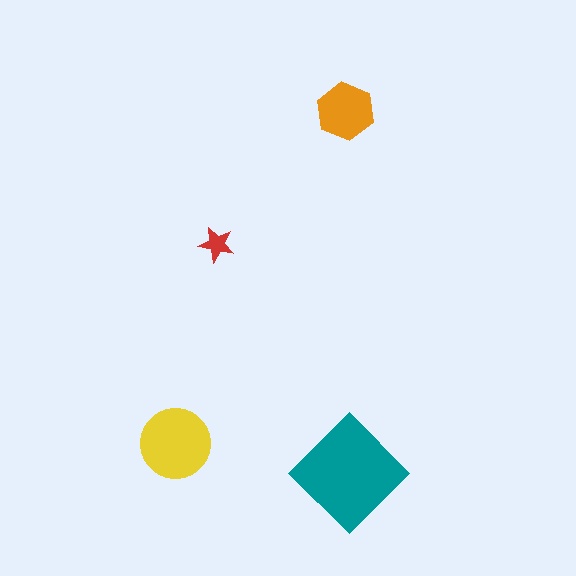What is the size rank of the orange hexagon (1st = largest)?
3rd.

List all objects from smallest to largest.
The red star, the orange hexagon, the yellow circle, the teal diamond.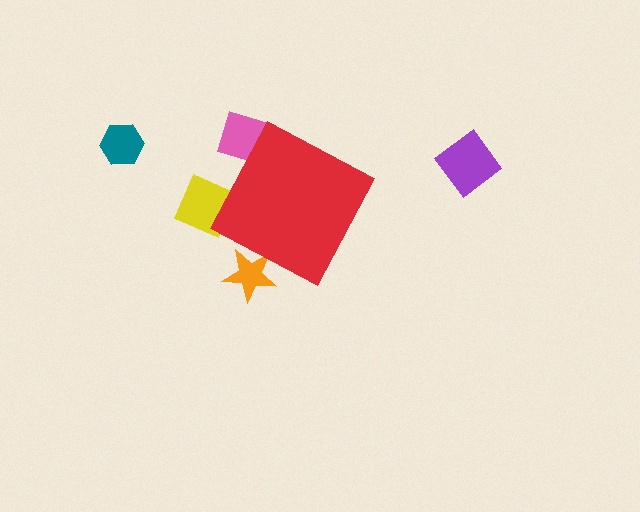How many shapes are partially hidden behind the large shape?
3 shapes are partially hidden.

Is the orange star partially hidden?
Yes, the orange star is partially hidden behind the red diamond.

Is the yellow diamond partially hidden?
Yes, the yellow diamond is partially hidden behind the red diamond.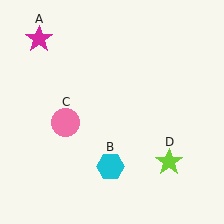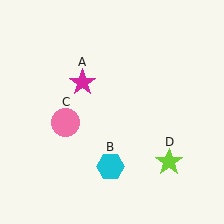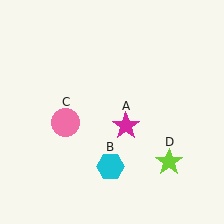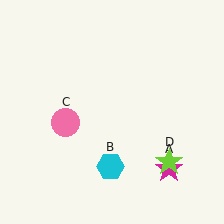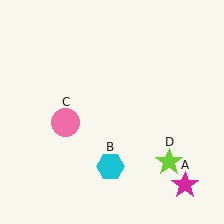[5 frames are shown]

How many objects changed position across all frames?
1 object changed position: magenta star (object A).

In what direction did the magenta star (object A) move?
The magenta star (object A) moved down and to the right.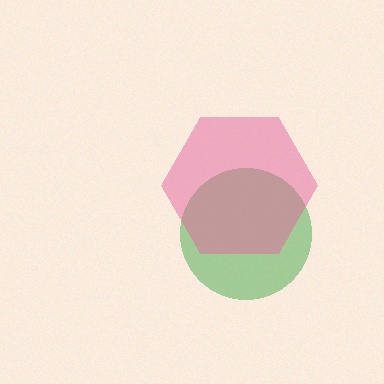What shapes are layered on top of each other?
The layered shapes are: a green circle, a pink hexagon.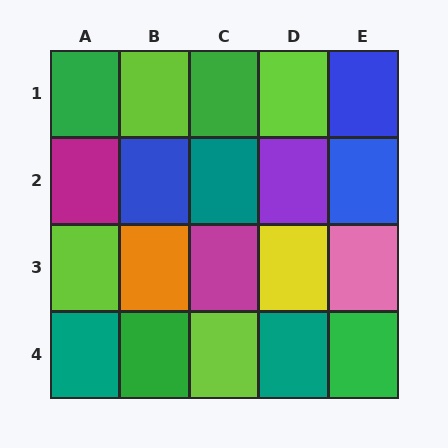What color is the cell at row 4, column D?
Teal.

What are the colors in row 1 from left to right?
Green, lime, green, lime, blue.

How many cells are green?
4 cells are green.